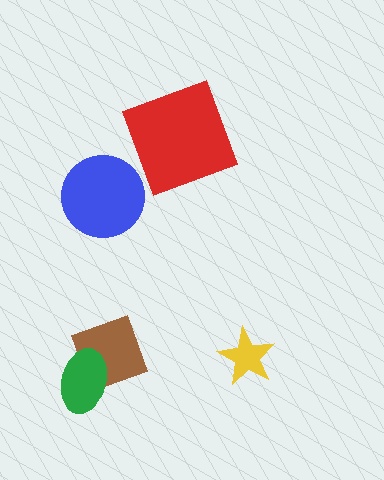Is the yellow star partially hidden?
No, no other shape covers it.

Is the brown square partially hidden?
Yes, it is partially covered by another shape.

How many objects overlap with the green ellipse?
1 object overlaps with the green ellipse.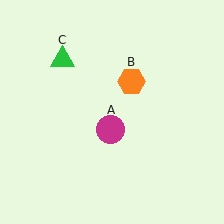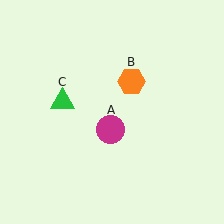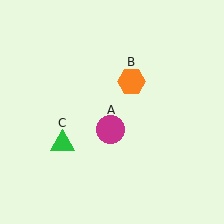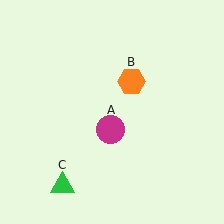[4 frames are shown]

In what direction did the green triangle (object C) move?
The green triangle (object C) moved down.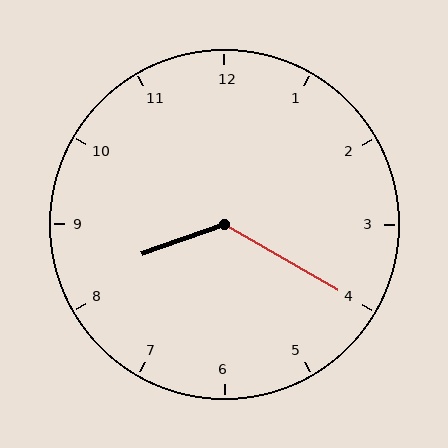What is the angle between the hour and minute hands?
Approximately 130 degrees.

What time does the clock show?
8:20.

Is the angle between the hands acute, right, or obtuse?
It is obtuse.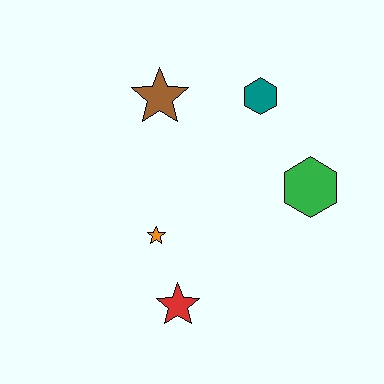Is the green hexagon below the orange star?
No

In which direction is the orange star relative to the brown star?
The orange star is below the brown star.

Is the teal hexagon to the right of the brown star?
Yes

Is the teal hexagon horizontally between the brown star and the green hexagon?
Yes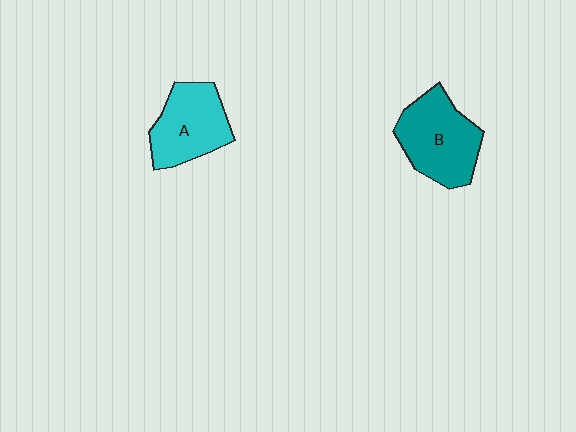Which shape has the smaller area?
Shape A (cyan).